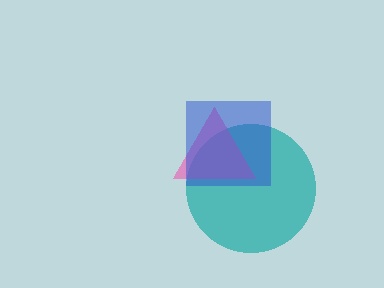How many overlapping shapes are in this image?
There are 3 overlapping shapes in the image.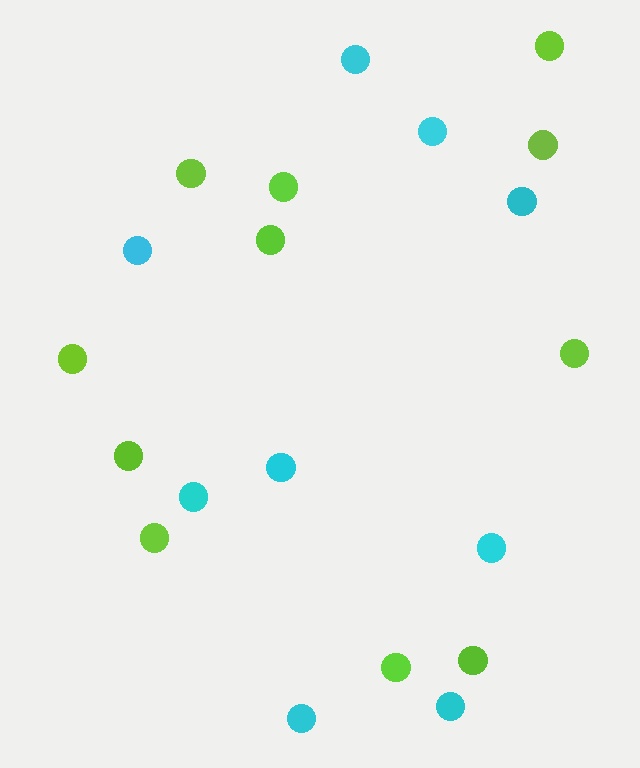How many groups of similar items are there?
There are 2 groups: one group of cyan circles (9) and one group of lime circles (11).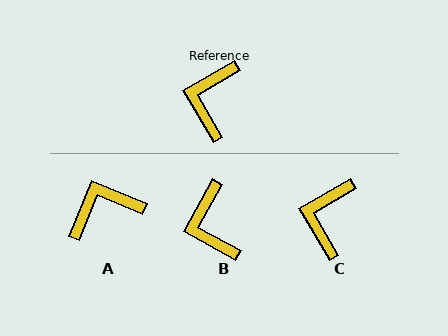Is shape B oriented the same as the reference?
No, it is off by about 31 degrees.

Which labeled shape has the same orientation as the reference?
C.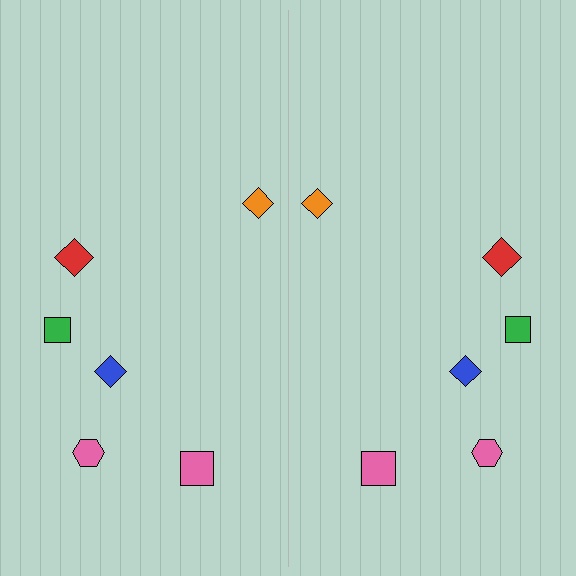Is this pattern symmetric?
Yes, this pattern has bilateral (reflection) symmetry.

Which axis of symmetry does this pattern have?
The pattern has a vertical axis of symmetry running through the center of the image.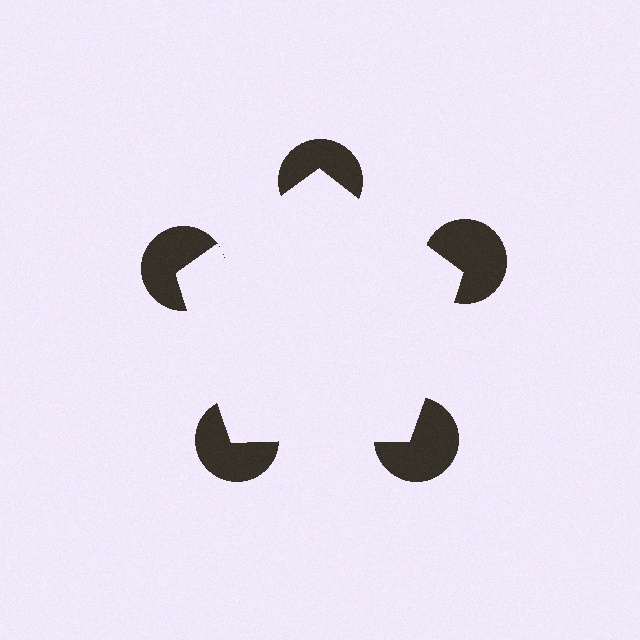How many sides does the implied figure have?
5 sides.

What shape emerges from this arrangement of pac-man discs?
An illusory pentagon — its edges are inferred from the aligned wedge cuts in the pac-man discs, not physically drawn.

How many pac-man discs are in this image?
There are 5 — one at each vertex of the illusory pentagon.